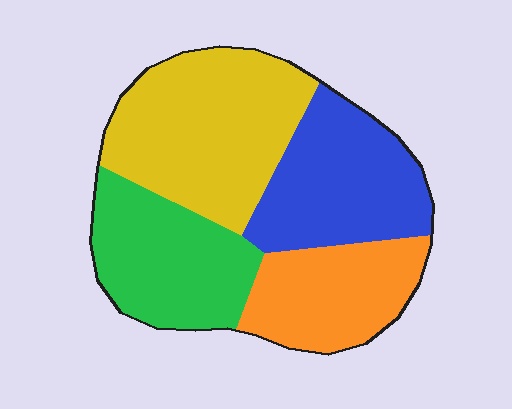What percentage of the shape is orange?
Orange covers about 20% of the shape.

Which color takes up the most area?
Yellow, at roughly 30%.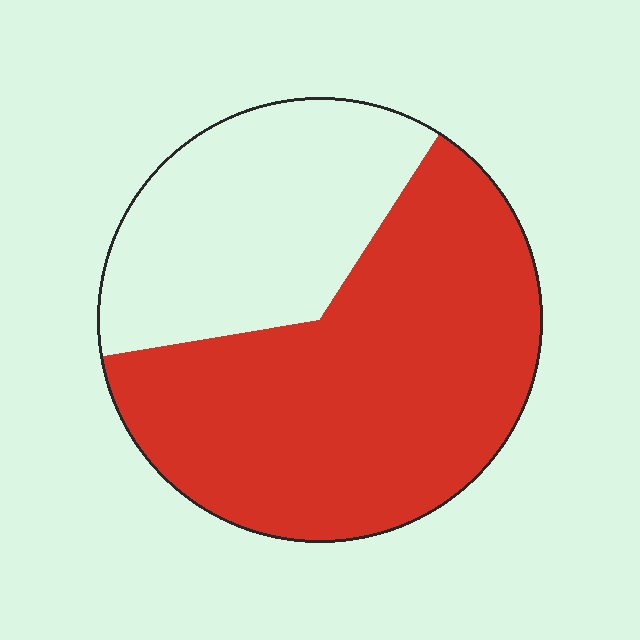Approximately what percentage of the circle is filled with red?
Approximately 65%.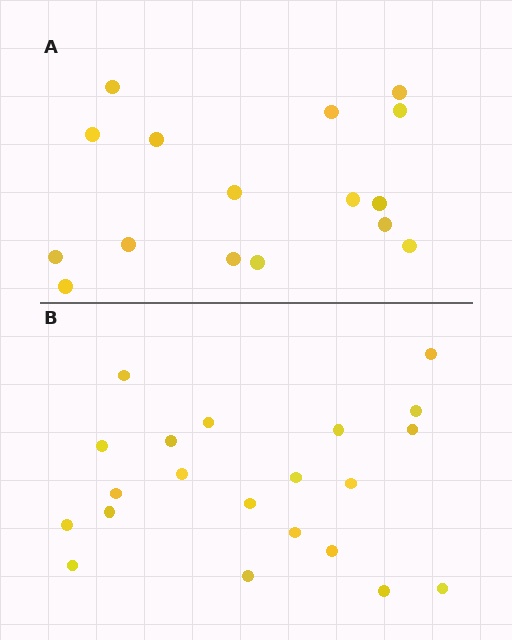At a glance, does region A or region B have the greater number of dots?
Region B (the bottom region) has more dots.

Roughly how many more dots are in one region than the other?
Region B has about 5 more dots than region A.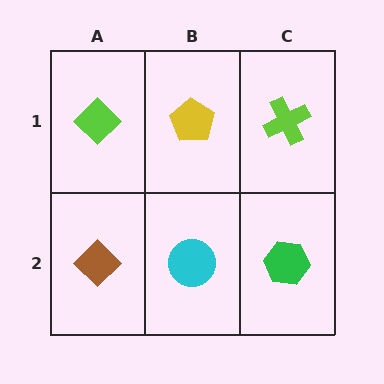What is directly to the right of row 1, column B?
A lime cross.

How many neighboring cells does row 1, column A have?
2.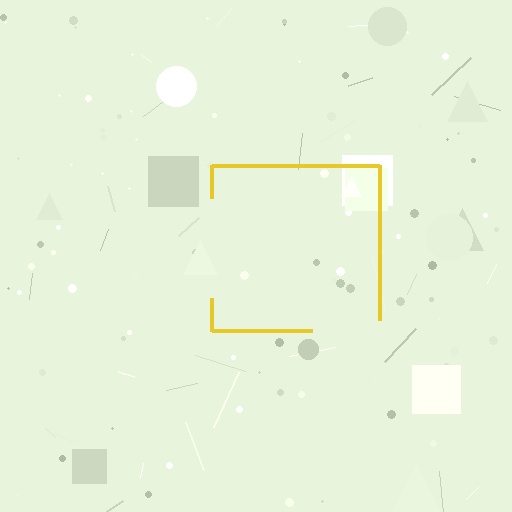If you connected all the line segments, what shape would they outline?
They would outline a square.